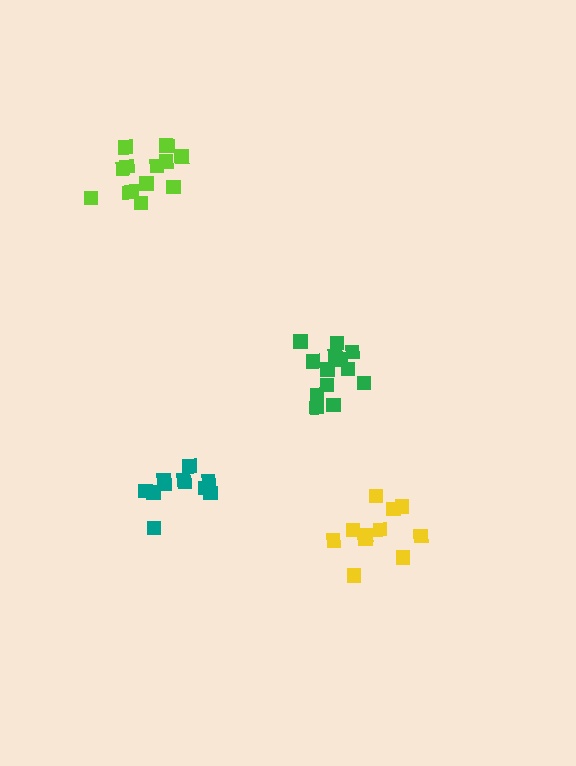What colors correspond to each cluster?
The clusters are colored: lime, green, yellow, teal.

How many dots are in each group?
Group 1: 14 dots, Group 2: 13 dots, Group 3: 11 dots, Group 4: 11 dots (49 total).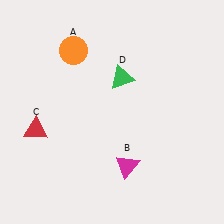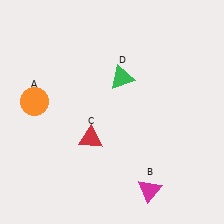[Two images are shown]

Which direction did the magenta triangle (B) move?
The magenta triangle (B) moved down.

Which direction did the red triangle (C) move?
The red triangle (C) moved right.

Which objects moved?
The objects that moved are: the orange circle (A), the magenta triangle (B), the red triangle (C).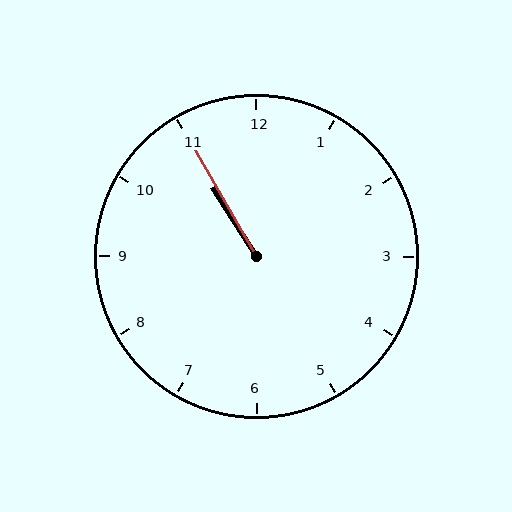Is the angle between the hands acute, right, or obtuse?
It is acute.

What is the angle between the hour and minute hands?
Approximately 2 degrees.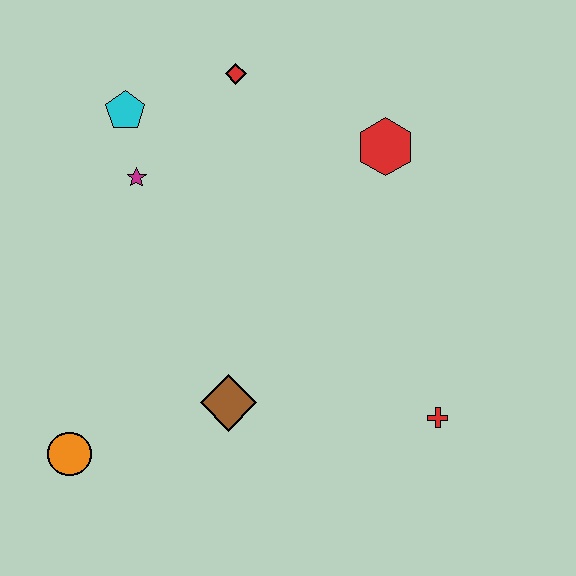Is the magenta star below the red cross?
No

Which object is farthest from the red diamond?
The orange circle is farthest from the red diamond.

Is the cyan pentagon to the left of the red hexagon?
Yes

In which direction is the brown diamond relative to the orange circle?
The brown diamond is to the right of the orange circle.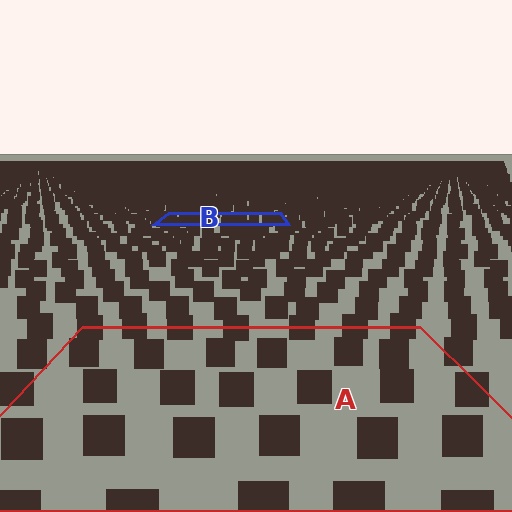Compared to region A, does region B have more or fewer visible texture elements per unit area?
Region B has more texture elements per unit area — they are packed more densely because it is farther away.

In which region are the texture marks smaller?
The texture marks are smaller in region B, because it is farther away.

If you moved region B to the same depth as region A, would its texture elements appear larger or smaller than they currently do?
They would appear larger. At a closer depth, the same texture elements are projected at a bigger on-screen size.